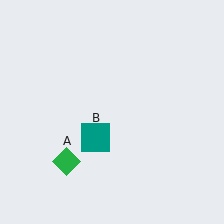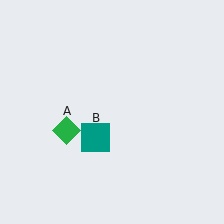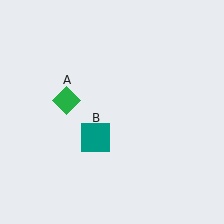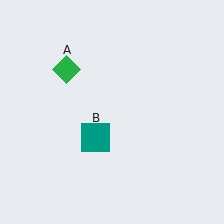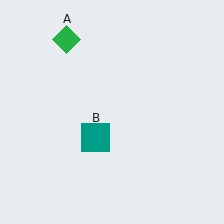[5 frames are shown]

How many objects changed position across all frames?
1 object changed position: green diamond (object A).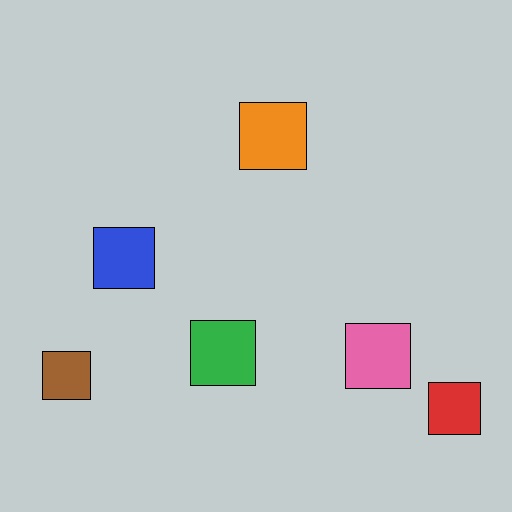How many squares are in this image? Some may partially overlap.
There are 6 squares.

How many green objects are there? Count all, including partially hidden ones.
There is 1 green object.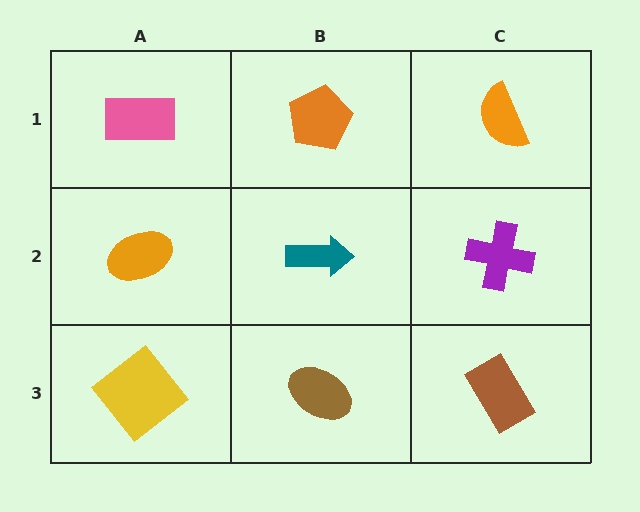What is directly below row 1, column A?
An orange ellipse.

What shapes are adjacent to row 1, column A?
An orange ellipse (row 2, column A), an orange pentagon (row 1, column B).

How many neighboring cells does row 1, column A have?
2.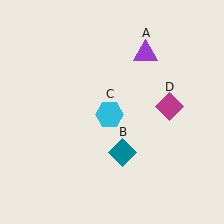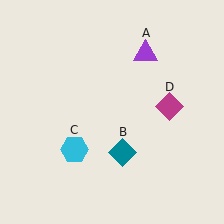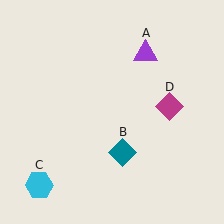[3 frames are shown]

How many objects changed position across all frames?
1 object changed position: cyan hexagon (object C).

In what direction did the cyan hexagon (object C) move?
The cyan hexagon (object C) moved down and to the left.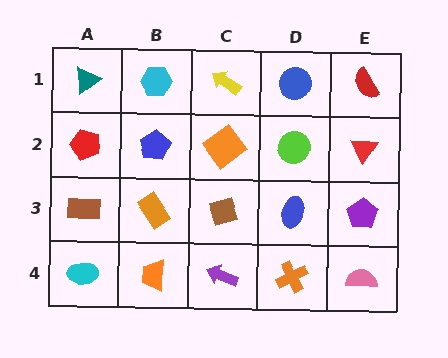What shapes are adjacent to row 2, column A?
A teal triangle (row 1, column A), a brown rectangle (row 3, column A), a blue pentagon (row 2, column B).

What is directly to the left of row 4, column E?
An orange cross.